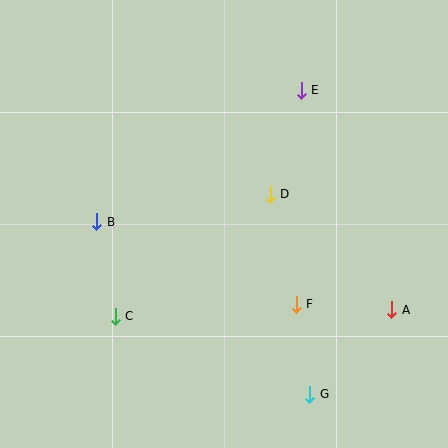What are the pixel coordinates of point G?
Point G is at (310, 394).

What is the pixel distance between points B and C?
The distance between B and C is 96 pixels.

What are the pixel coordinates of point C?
Point C is at (115, 316).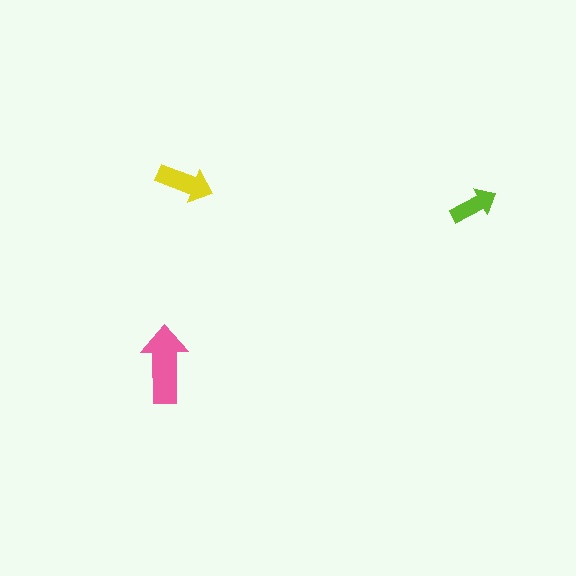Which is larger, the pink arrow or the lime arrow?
The pink one.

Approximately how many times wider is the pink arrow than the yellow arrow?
About 1.5 times wider.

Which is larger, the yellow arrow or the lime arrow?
The yellow one.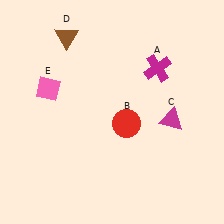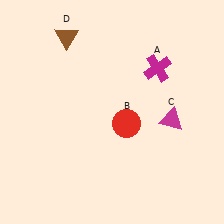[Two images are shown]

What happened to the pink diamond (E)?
The pink diamond (E) was removed in Image 2. It was in the top-left area of Image 1.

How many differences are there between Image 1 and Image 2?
There is 1 difference between the two images.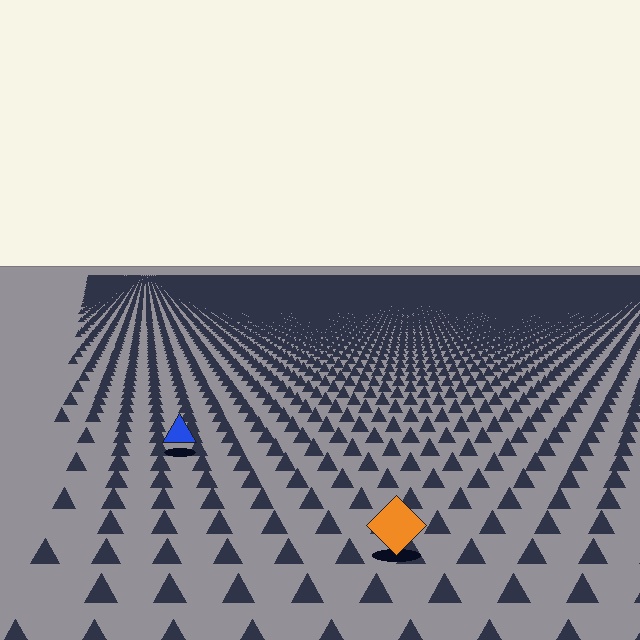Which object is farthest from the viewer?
The blue triangle is farthest from the viewer. It appears smaller and the ground texture around it is denser.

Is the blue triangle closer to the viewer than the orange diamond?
No. The orange diamond is closer — you can tell from the texture gradient: the ground texture is coarser near it.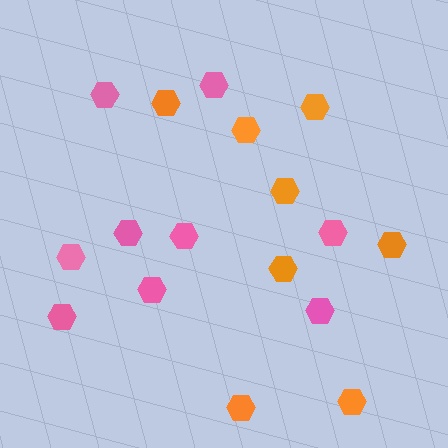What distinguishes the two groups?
There are 2 groups: one group of pink hexagons (9) and one group of orange hexagons (8).